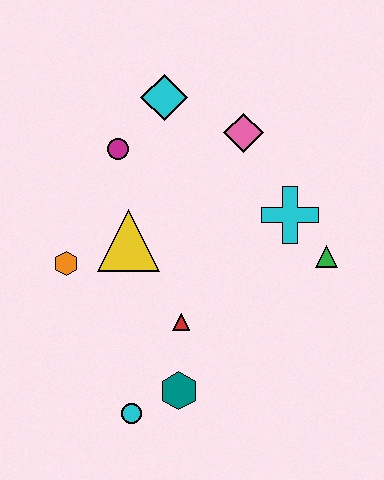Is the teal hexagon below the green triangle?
Yes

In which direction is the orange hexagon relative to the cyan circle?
The orange hexagon is above the cyan circle.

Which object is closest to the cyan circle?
The teal hexagon is closest to the cyan circle.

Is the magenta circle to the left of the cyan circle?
Yes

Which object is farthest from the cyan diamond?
The cyan circle is farthest from the cyan diamond.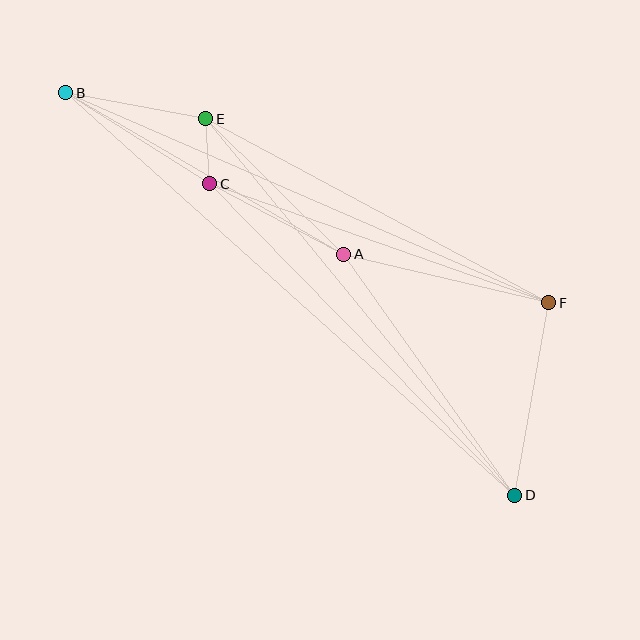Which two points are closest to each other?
Points C and E are closest to each other.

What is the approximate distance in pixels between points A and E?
The distance between A and E is approximately 194 pixels.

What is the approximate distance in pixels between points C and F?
The distance between C and F is approximately 360 pixels.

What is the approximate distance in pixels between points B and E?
The distance between B and E is approximately 142 pixels.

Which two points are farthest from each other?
Points B and D are farthest from each other.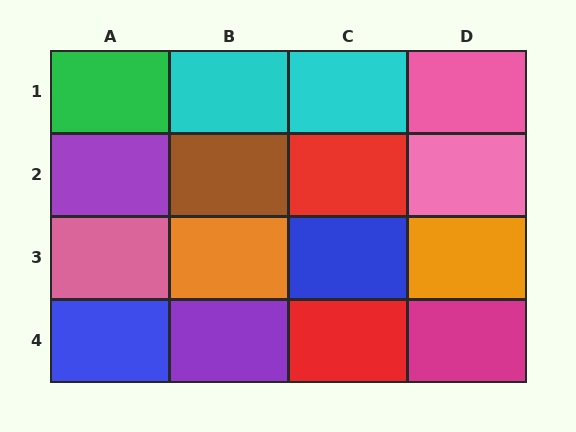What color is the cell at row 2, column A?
Purple.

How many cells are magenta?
1 cell is magenta.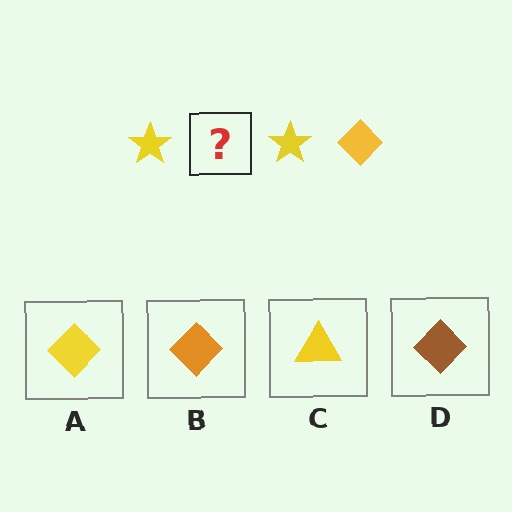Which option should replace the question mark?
Option A.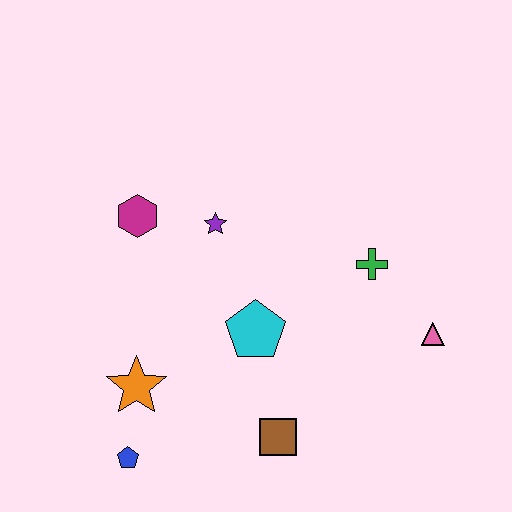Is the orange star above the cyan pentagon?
No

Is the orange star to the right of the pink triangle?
No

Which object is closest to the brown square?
The cyan pentagon is closest to the brown square.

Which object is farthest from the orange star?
The pink triangle is farthest from the orange star.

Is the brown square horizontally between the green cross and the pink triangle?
No